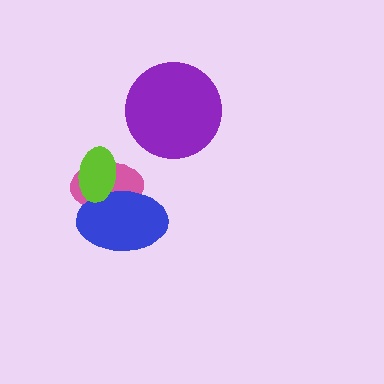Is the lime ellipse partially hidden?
No, no other shape covers it.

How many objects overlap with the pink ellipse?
2 objects overlap with the pink ellipse.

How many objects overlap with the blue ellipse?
2 objects overlap with the blue ellipse.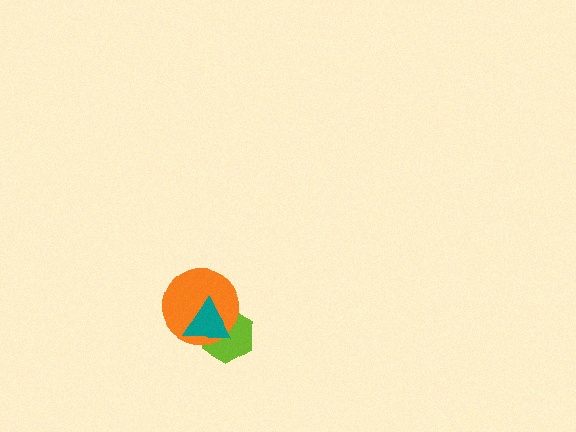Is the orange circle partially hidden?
Yes, it is partially covered by another shape.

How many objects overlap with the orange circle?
2 objects overlap with the orange circle.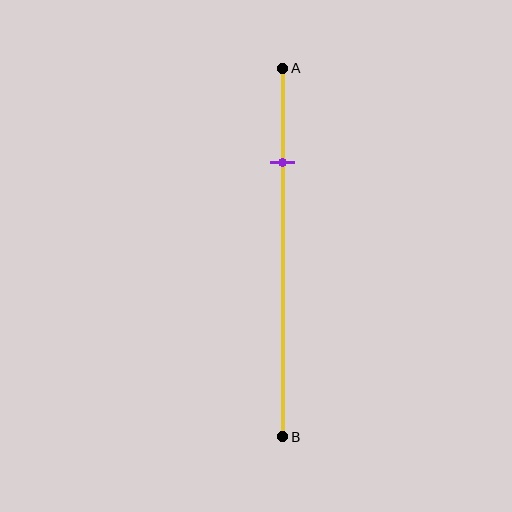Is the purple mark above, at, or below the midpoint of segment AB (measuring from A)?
The purple mark is above the midpoint of segment AB.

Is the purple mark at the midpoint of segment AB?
No, the mark is at about 25% from A, not at the 50% midpoint.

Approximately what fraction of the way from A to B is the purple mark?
The purple mark is approximately 25% of the way from A to B.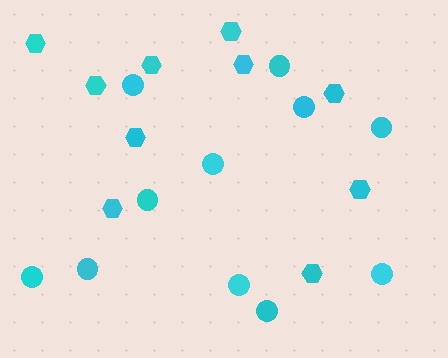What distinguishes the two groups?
There are 2 groups: one group of circles (11) and one group of hexagons (10).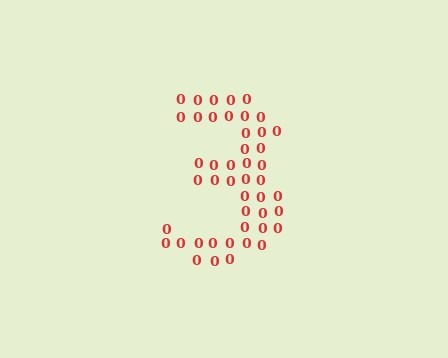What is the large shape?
The large shape is the digit 3.